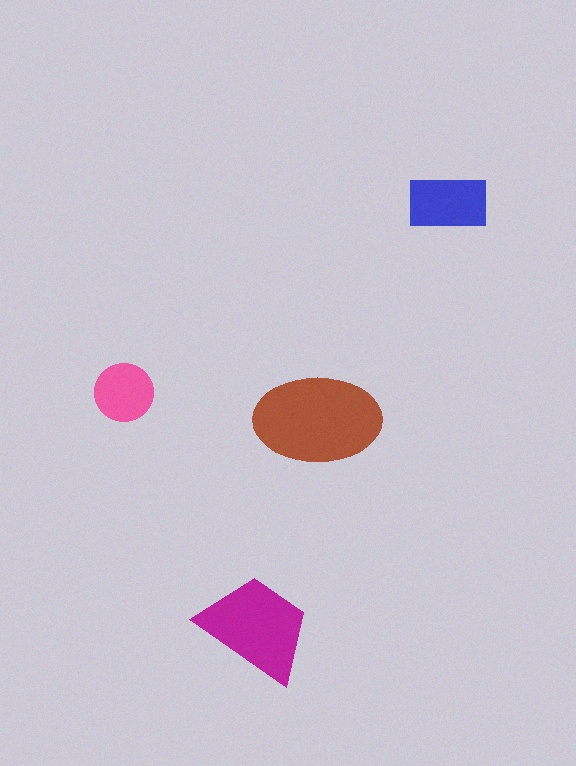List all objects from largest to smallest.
The brown ellipse, the magenta trapezoid, the blue rectangle, the pink circle.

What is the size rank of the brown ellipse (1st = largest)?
1st.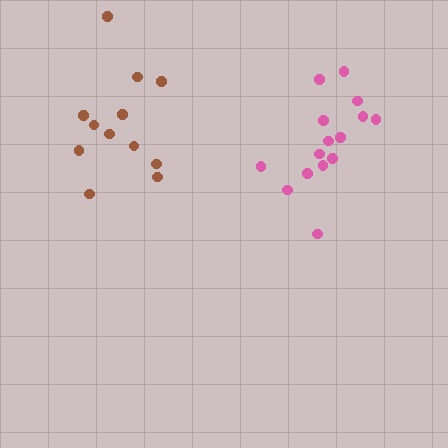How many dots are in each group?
Group 1: 15 dots, Group 2: 12 dots (27 total).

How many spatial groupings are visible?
There are 2 spatial groupings.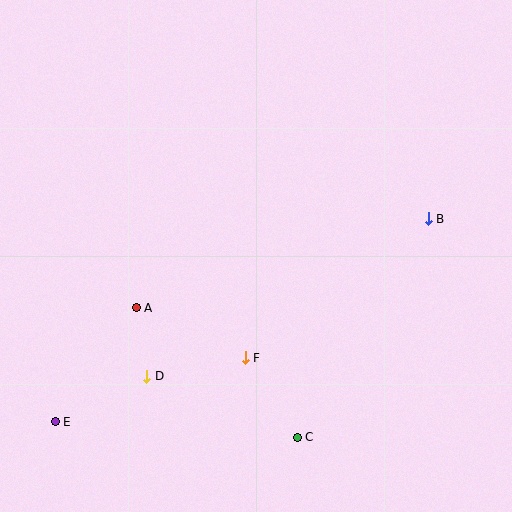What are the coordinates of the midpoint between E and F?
The midpoint between E and F is at (150, 390).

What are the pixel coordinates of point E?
Point E is at (55, 422).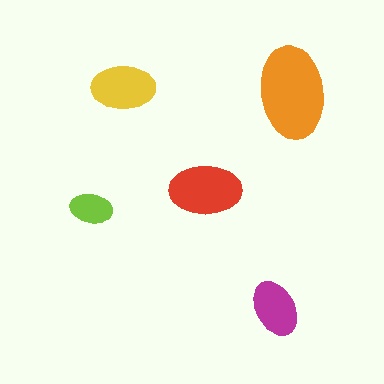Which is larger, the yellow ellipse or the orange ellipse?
The orange one.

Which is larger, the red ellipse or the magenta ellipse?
The red one.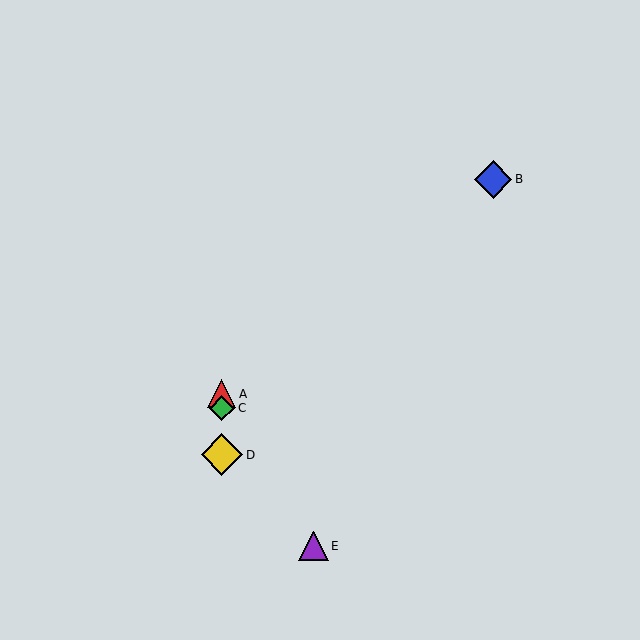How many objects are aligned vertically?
3 objects (A, C, D) are aligned vertically.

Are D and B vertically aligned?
No, D is at x≈222 and B is at x≈493.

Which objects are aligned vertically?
Objects A, C, D are aligned vertically.